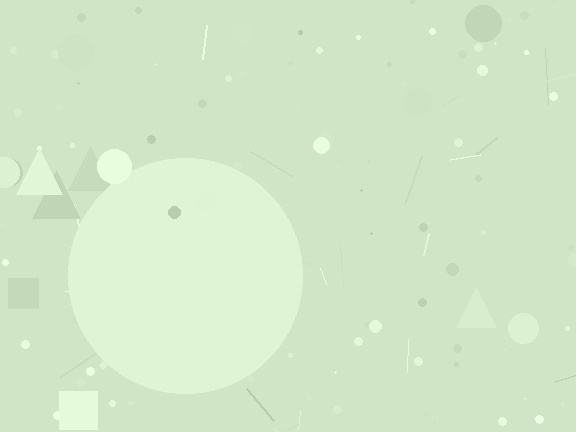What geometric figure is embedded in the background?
A circle is embedded in the background.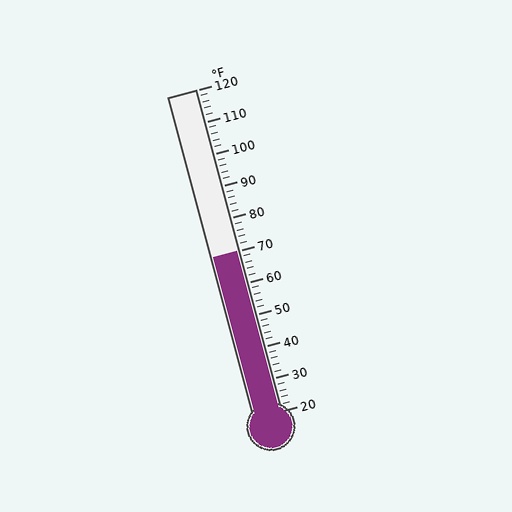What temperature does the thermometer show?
The thermometer shows approximately 70°F.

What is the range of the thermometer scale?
The thermometer scale ranges from 20°F to 120°F.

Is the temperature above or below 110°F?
The temperature is below 110°F.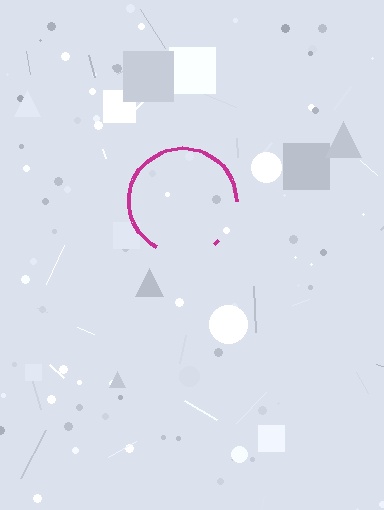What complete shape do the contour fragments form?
The contour fragments form a circle.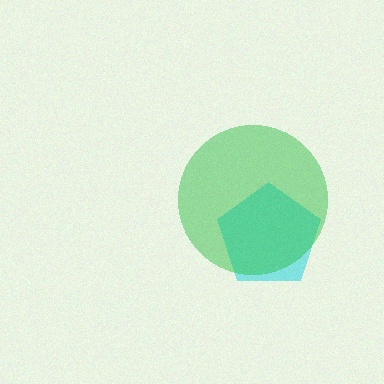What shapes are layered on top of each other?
The layered shapes are: a cyan pentagon, a green circle.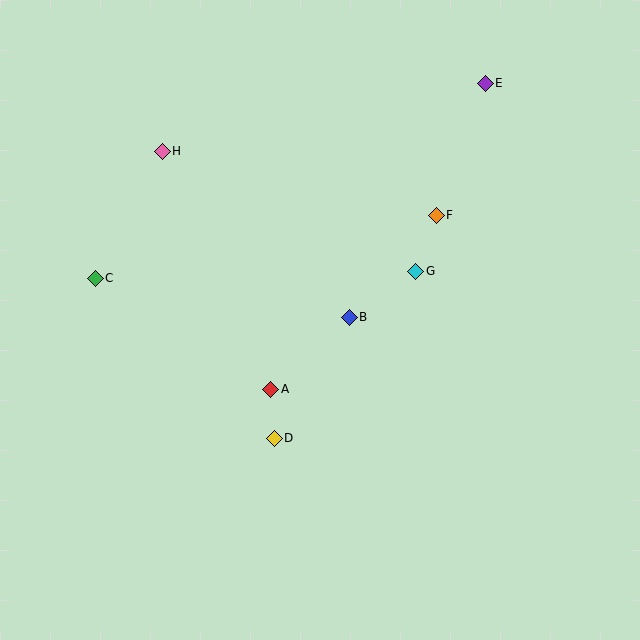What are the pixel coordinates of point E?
Point E is at (485, 83).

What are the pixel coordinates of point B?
Point B is at (349, 317).